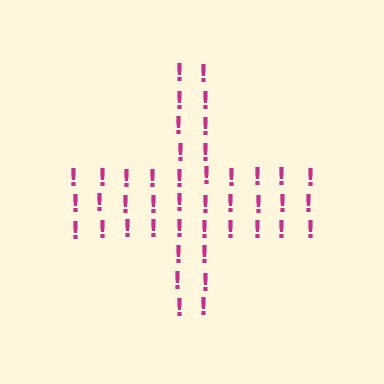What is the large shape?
The large shape is a cross.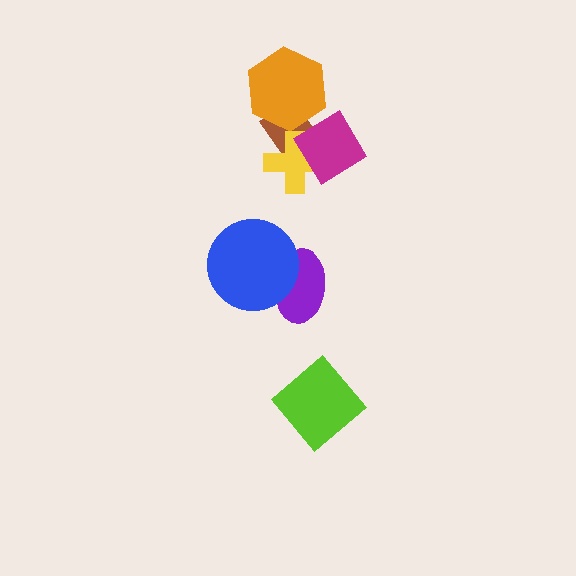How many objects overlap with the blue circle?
1 object overlaps with the blue circle.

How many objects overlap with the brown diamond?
3 objects overlap with the brown diamond.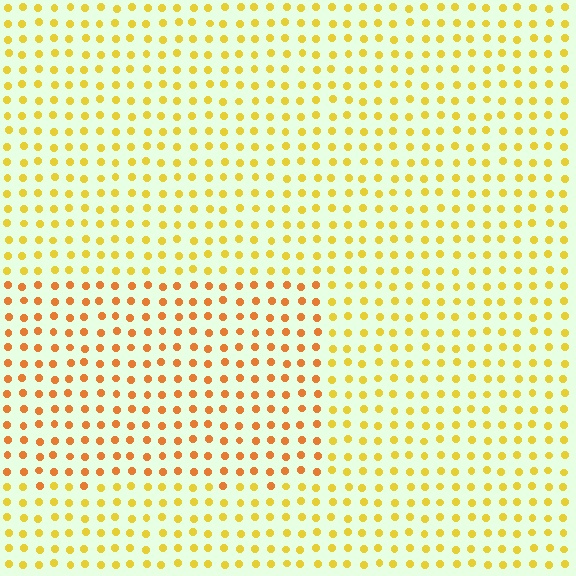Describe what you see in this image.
The image is filled with small yellow elements in a uniform arrangement. A rectangle-shaped region is visible where the elements are tinted to a slightly different hue, forming a subtle color boundary.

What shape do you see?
I see a rectangle.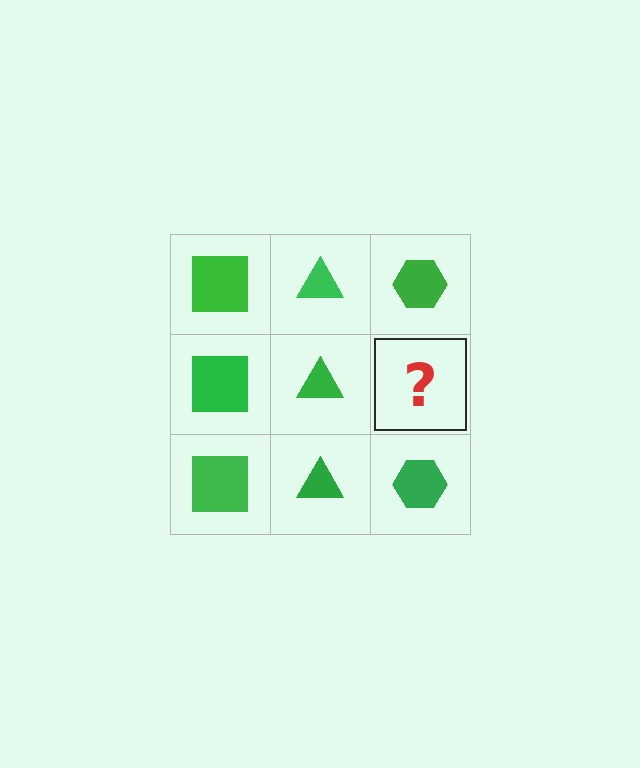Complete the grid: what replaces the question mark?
The question mark should be replaced with a green hexagon.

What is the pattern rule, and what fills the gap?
The rule is that each column has a consistent shape. The gap should be filled with a green hexagon.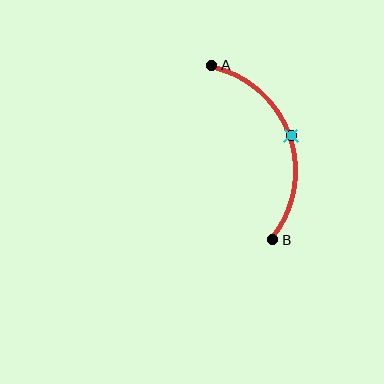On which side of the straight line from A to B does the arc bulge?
The arc bulges to the right of the straight line connecting A and B.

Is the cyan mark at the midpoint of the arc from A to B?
Yes. The cyan mark lies on the arc at equal arc-length from both A and B — it is the arc midpoint.